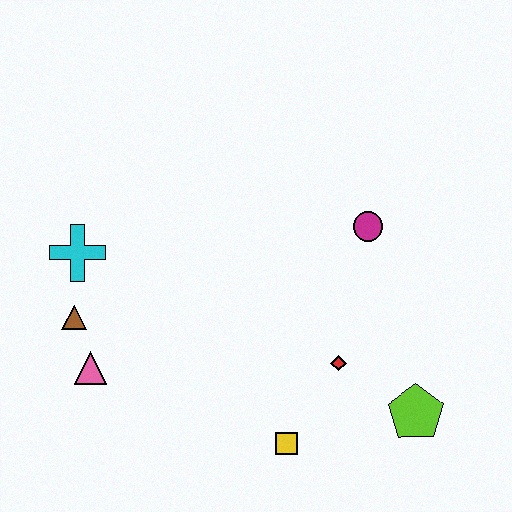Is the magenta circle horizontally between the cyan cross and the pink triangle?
No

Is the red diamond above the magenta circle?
No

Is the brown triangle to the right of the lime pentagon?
No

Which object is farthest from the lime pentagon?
The cyan cross is farthest from the lime pentagon.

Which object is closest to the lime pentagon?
The red diamond is closest to the lime pentagon.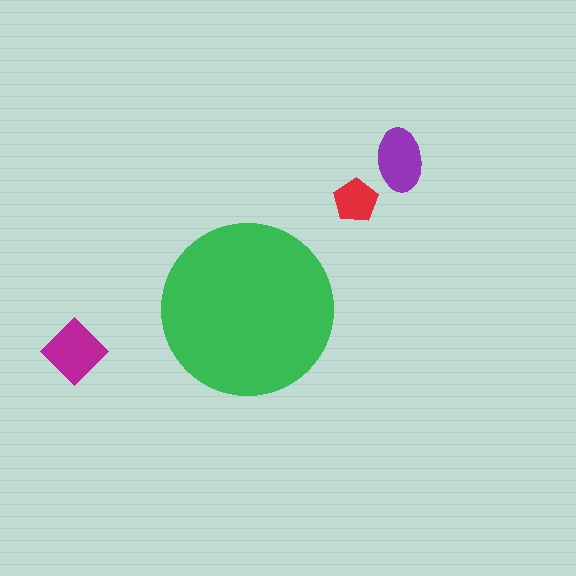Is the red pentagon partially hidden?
No, the red pentagon is fully visible.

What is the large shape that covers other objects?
A green circle.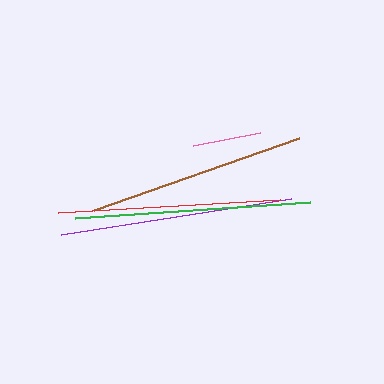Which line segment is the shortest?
The pink line is the shortest at approximately 67 pixels.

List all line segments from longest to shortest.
From longest to shortest: green, purple, red, brown, pink.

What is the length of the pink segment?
The pink segment is approximately 67 pixels long.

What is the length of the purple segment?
The purple segment is approximately 233 pixels long.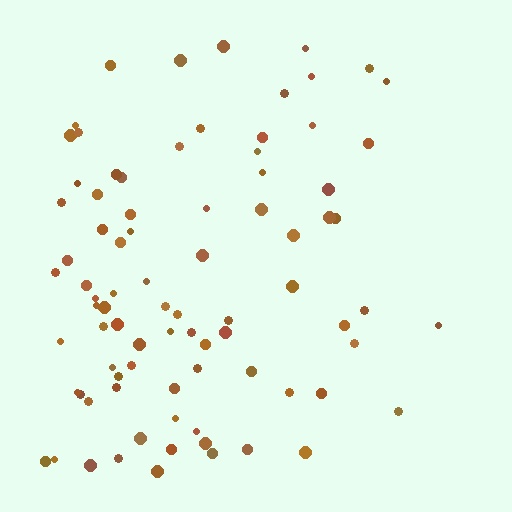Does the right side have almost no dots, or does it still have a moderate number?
Still a moderate number, just noticeably fewer than the left.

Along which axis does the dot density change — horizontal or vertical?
Horizontal.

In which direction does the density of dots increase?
From right to left, with the left side densest.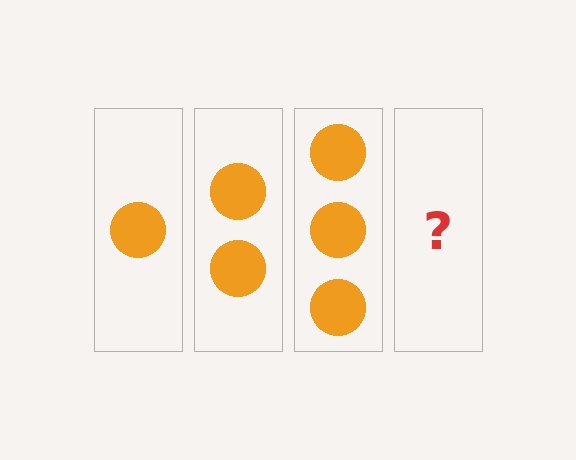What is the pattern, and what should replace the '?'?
The pattern is that each step adds one more circle. The '?' should be 4 circles.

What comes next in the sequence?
The next element should be 4 circles.